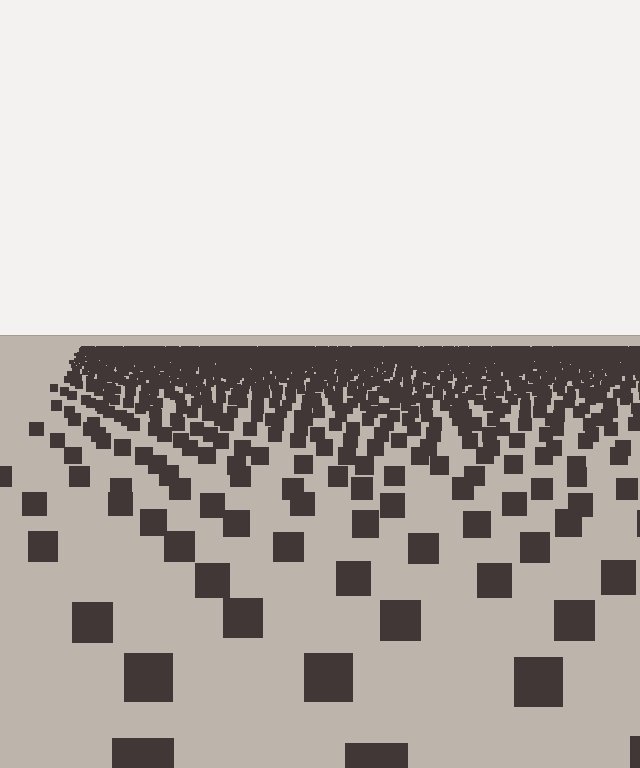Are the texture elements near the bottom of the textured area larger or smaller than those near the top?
Larger. Near the bottom, elements are closer to the viewer and appear at a bigger on-screen size.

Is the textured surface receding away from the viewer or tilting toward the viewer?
The surface is receding away from the viewer. Texture elements get smaller and denser toward the top.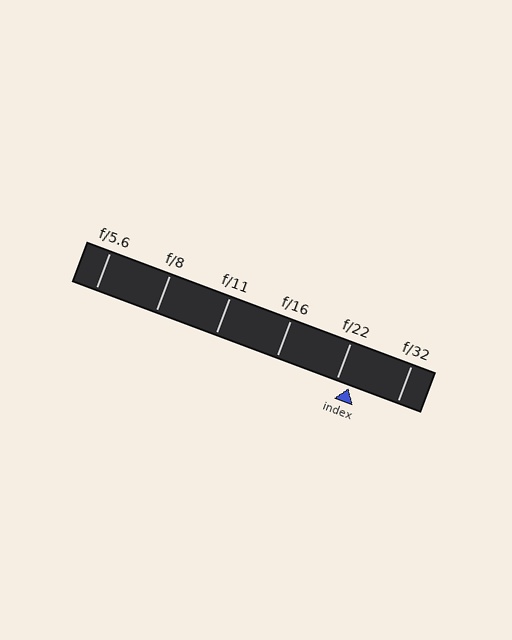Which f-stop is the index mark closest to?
The index mark is closest to f/22.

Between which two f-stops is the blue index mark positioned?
The index mark is between f/22 and f/32.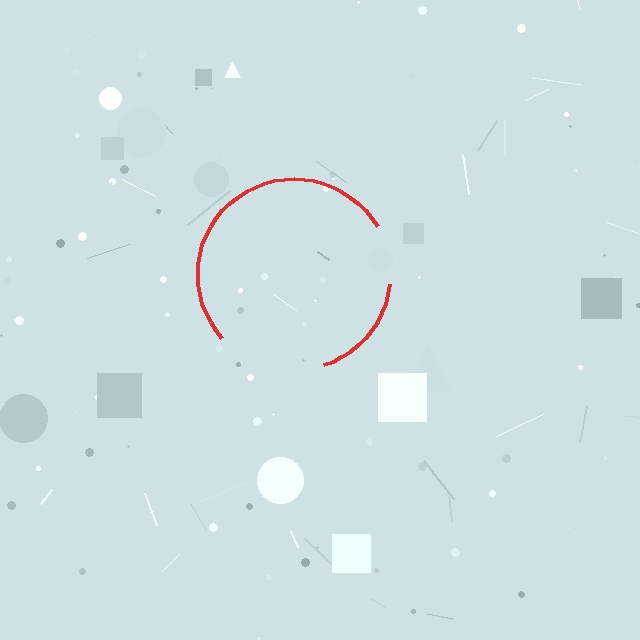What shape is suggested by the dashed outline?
The dashed outline suggests a circle.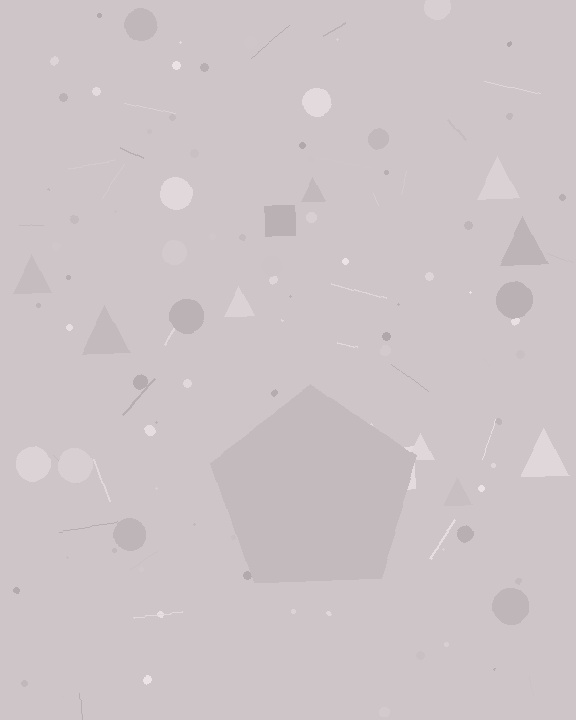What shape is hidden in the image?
A pentagon is hidden in the image.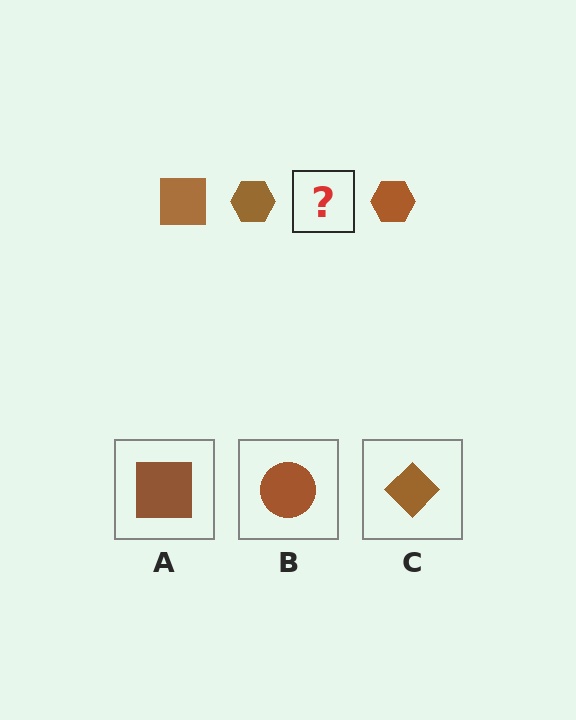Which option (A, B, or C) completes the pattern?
A.